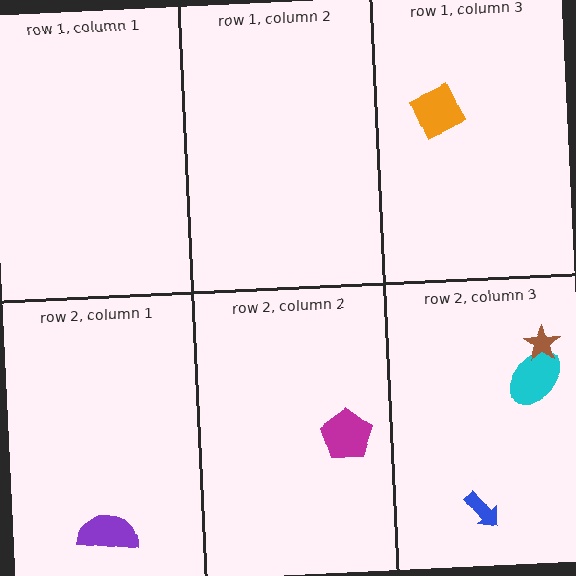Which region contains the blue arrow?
The row 2, column 3 region.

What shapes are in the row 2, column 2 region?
The magenta pentagon.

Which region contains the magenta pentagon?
The row 2, column 2 region.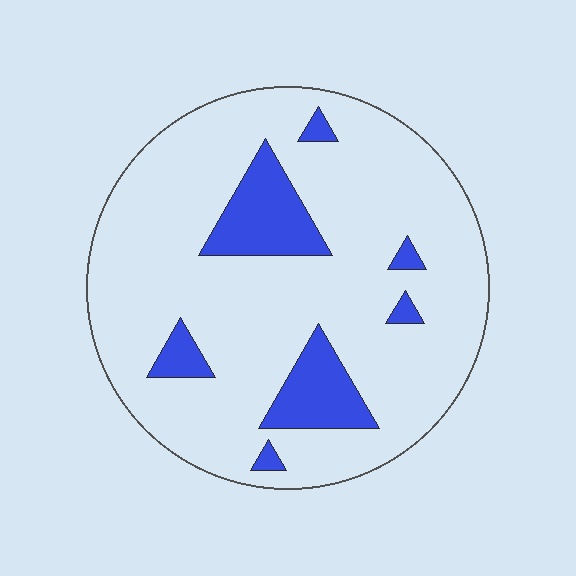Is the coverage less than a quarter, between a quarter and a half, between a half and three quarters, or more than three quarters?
Less than a quarter.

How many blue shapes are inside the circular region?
7.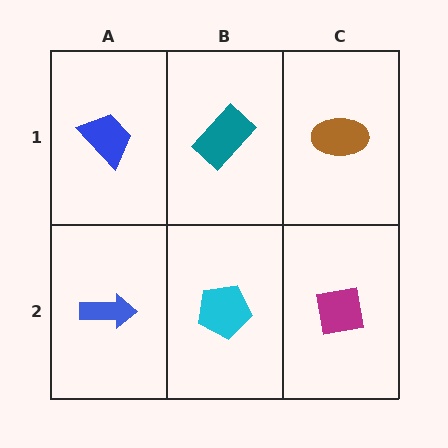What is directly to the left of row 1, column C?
A teal rectangle.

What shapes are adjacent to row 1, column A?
A blue arrow (row 2, column A), a teal rectangle (row 1, column B).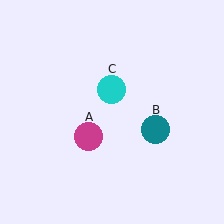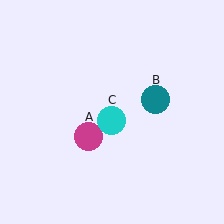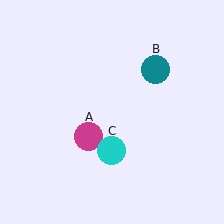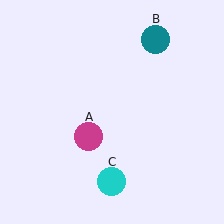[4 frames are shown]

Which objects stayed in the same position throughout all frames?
Magenta circle (object A) remained stationary.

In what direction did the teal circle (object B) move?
The teal circle (object B) moved up.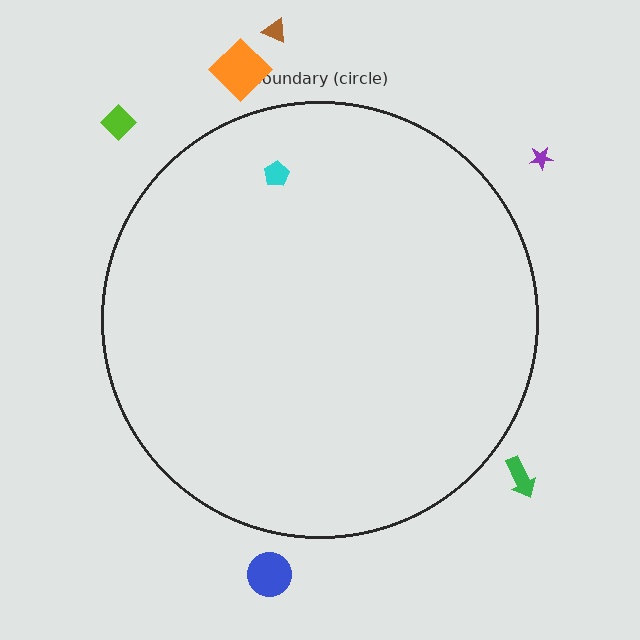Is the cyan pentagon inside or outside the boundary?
Inside.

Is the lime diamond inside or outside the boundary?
Outside.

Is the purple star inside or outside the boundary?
Outside.